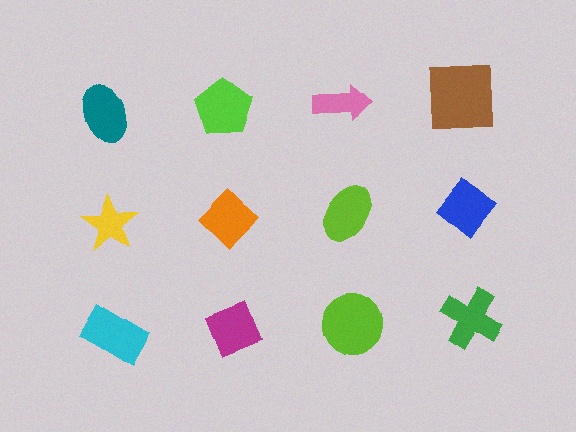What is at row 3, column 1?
A cyan rectangle.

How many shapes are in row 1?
4 shapes.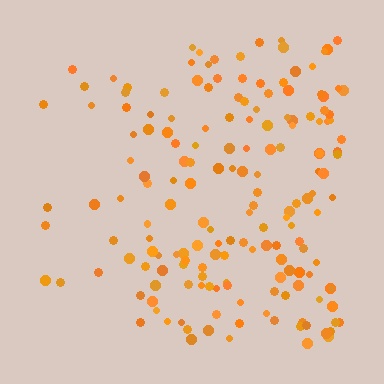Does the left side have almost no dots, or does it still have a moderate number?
Still a moderate number, just noticeably fewer than the right.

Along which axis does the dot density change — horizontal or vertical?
Horizontal.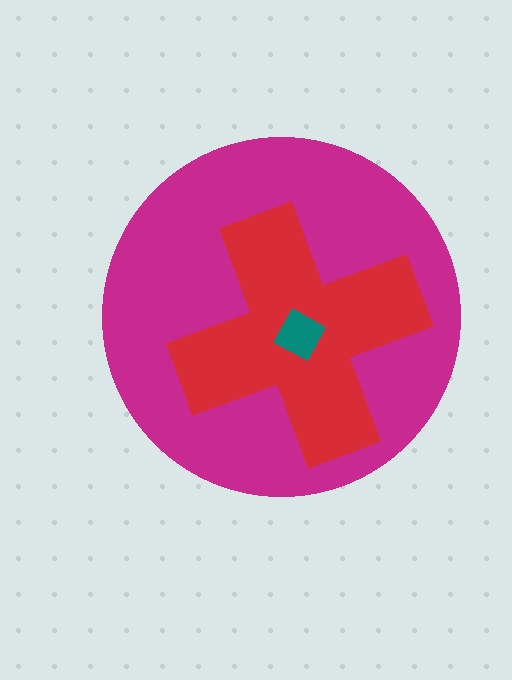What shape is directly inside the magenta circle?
The red cross.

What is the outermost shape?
The magenta circle.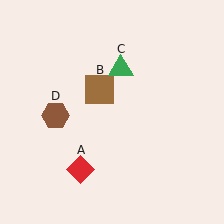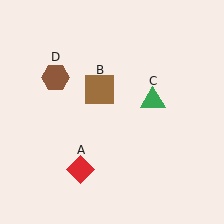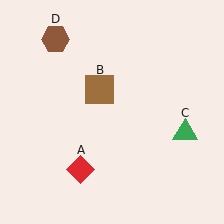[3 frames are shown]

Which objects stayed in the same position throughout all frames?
Red diamond (object A) and brown square (object B) remained stationary.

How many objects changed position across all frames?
2 objects changed position: green triangle (object C), brown hexagon (object D).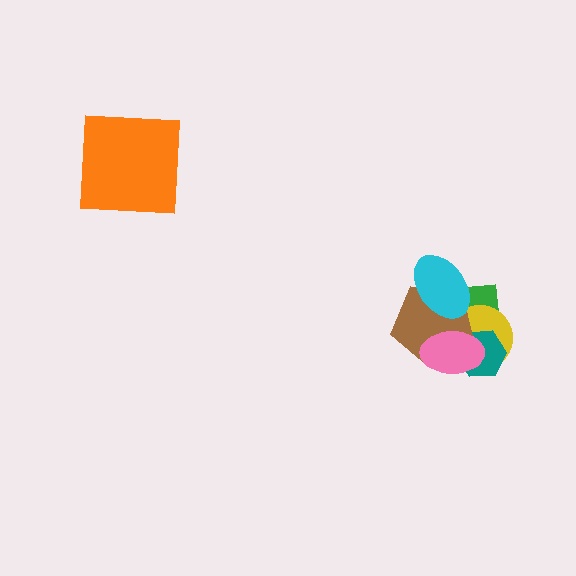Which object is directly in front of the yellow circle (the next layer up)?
The teal hexagon is directly in front of the yellow circle.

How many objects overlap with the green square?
5 objects overlap with the green square.